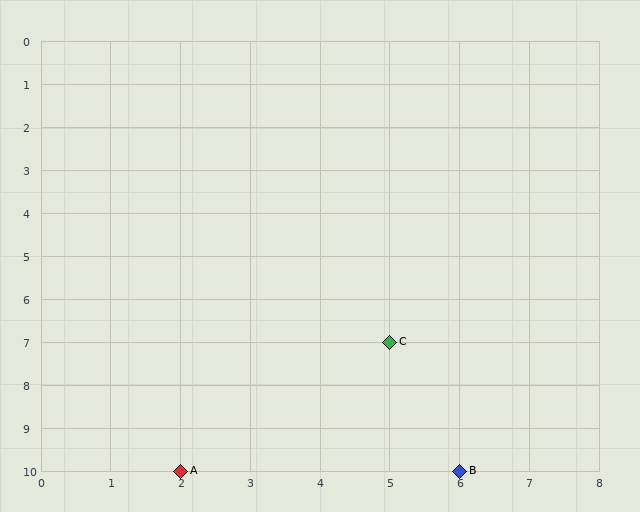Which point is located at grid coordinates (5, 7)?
Point C is at (5, 7).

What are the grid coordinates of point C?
Point C is at grid coordinates (5, 7).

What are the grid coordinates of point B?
Point B is at grid coordinates (6, 10).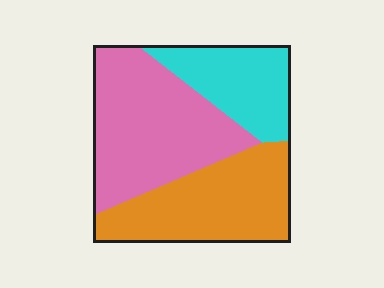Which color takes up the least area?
Cyan, at roughly 25%.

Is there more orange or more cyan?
Orange.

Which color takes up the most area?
Pink, at roughly 40%.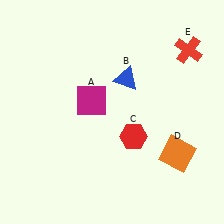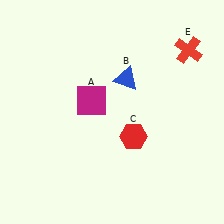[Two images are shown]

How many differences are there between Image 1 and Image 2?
There is 1 difference between the two images.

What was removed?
The orange square (D) was removed in Image 2.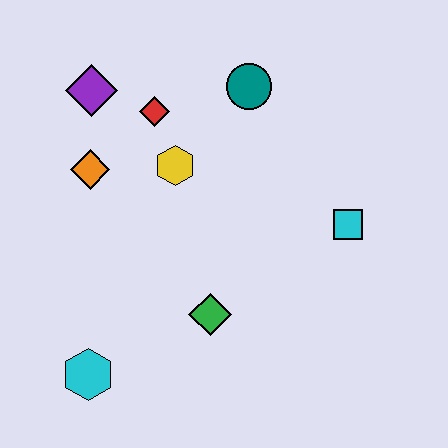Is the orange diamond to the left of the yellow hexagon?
Yes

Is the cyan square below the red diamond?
Yes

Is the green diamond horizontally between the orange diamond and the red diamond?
No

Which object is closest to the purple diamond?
The red diamond is closest to the purple diamond.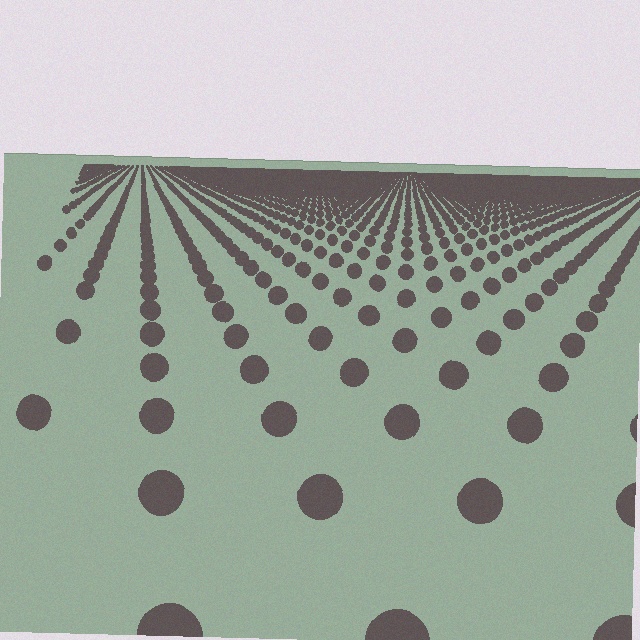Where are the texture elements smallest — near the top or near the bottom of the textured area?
Near the top.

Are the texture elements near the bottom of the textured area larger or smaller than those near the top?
Larger. Near the bottom, elements are closer to the viewer and appear at a bigger on-screen size.